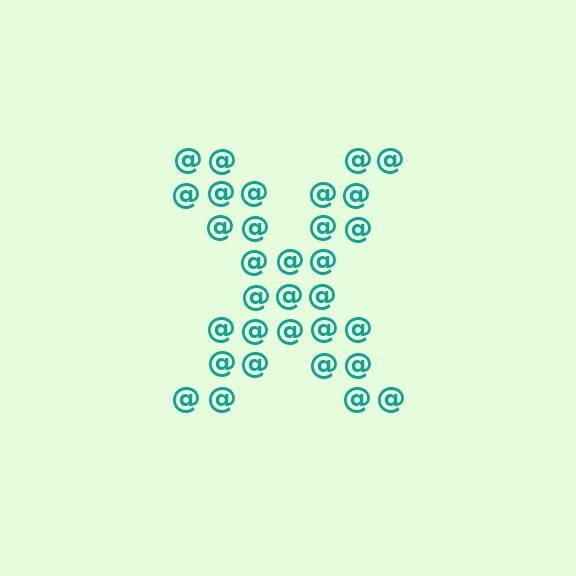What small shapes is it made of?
It is made of small at signs.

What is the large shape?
The large shape is the letter X.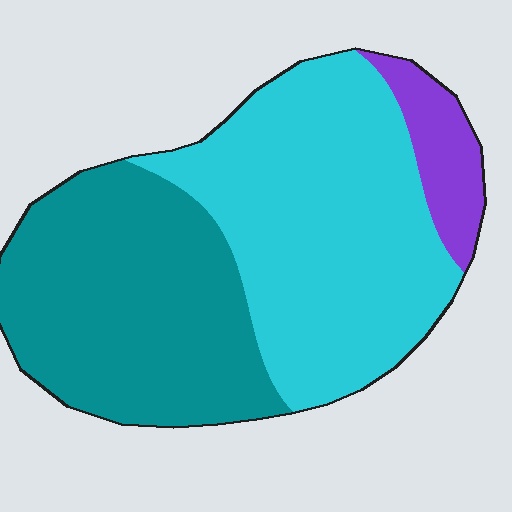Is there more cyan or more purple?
Cyan.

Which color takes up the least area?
Purple, at roughly 10%.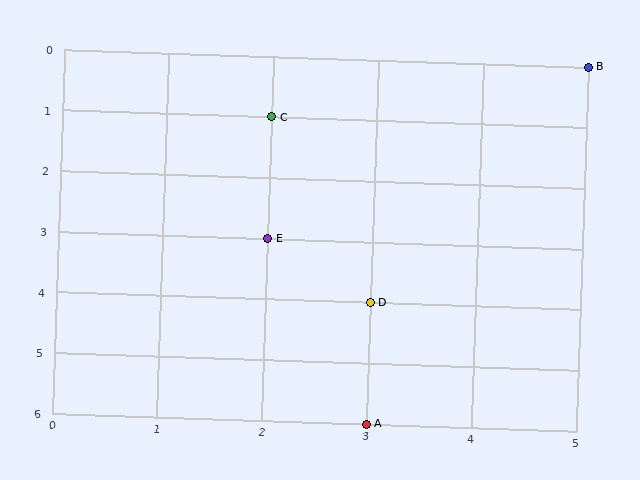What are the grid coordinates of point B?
Point B is at grid coordinates (5, 0).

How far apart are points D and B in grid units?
Points D and B are 2 columns and 4 rows apart (about 4.5 grid units diagonally).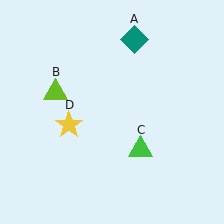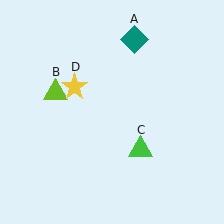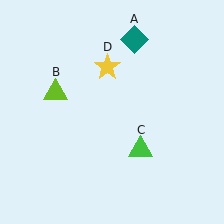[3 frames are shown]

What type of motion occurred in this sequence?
The yellow star (object D) rotated clockwise around the center of the scene.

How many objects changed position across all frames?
1 object changed position: yellow star (object D).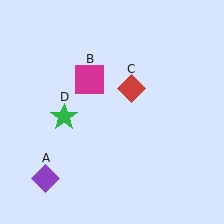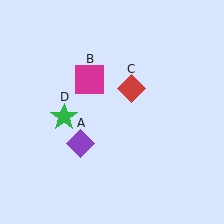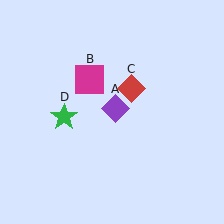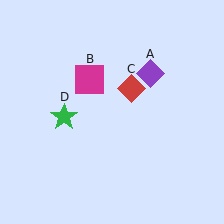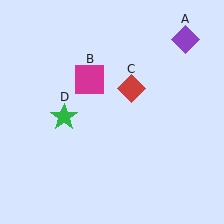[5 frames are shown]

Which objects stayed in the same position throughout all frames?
Magenta square (object B) and red diamond (object C) and green star (object D) remained stationary.